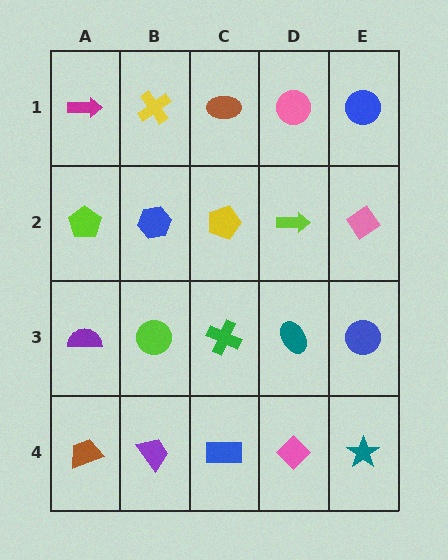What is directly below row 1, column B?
A blue hexagon.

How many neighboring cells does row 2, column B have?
4.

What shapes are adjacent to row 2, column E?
A blue circle (row 1, column E), a blue circle (row 3, column E), a lime arrow (row 2, column D).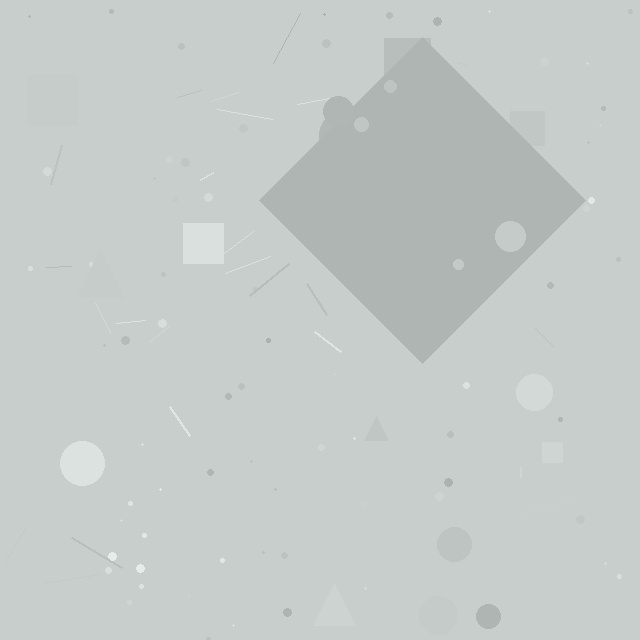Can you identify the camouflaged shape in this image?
The camouflaged shape is a diamond.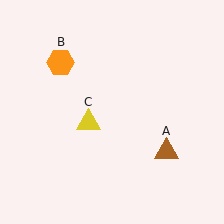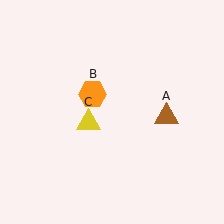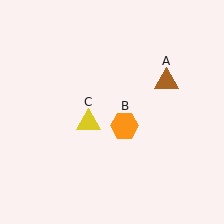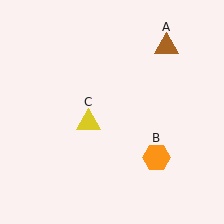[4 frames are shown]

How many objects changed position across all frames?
2 objects changed position: brown triangle (object A), orange hexagon (object B).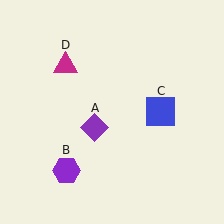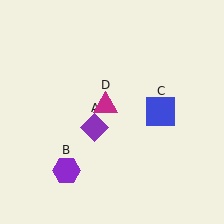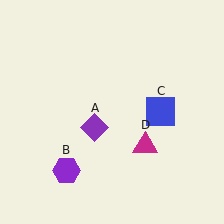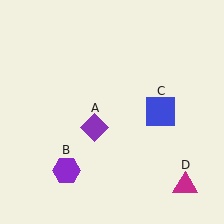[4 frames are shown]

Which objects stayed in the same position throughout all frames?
Purple diamond (object A) and purple hexagon (object B) and blue square (object C) remained stationary.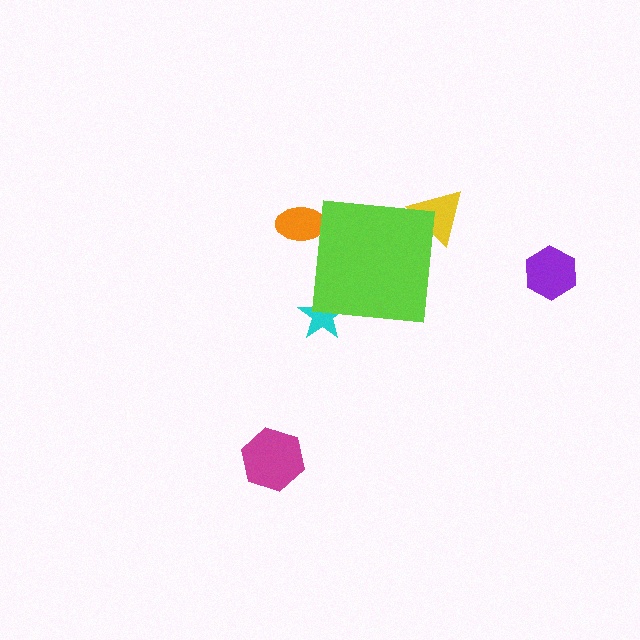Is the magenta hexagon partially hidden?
No, the magenta hexagon is fully visible.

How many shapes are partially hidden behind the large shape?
3 shapes are partially hidden.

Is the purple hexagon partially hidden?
No, the purple hexagon is fully visible.